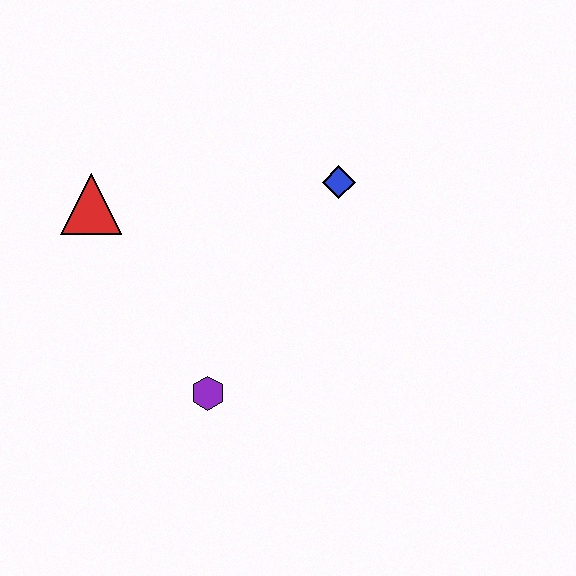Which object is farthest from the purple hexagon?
The blue diamond is farthest from the purple hexagon.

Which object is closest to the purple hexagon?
The red triangle is closest to the purple hexagon.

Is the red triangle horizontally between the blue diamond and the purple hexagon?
No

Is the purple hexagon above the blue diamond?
No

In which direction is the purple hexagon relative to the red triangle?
The purple hexagon is below the red triangle.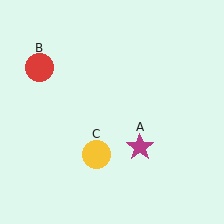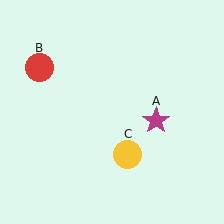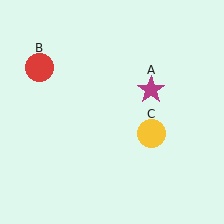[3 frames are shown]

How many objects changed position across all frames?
2 objects changed position: magenta star (object A), yellow circle (object C).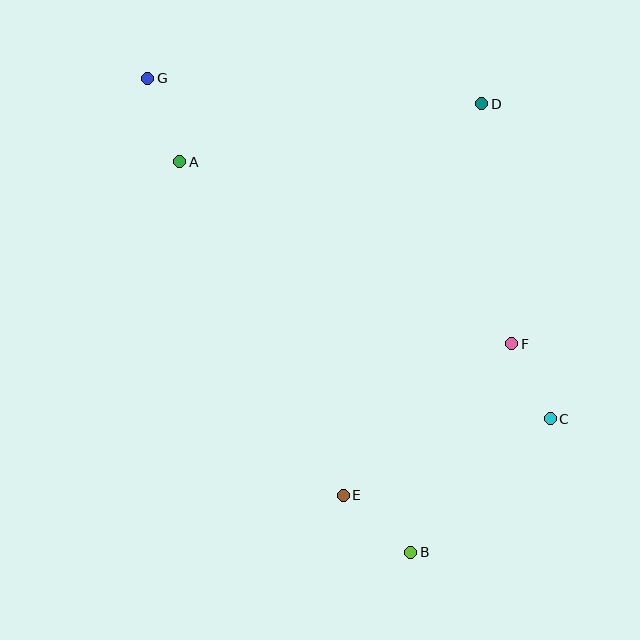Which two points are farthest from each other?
Points B and G are farthest from each other.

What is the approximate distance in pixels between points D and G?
The distance between D and G is approximately 335 pixels.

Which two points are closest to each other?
Points C and F are closest to each other.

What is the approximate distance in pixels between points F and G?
The distance between F and G is approximately 450 pixels.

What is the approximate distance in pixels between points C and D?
The distance between C and D is approximately 322 pixels.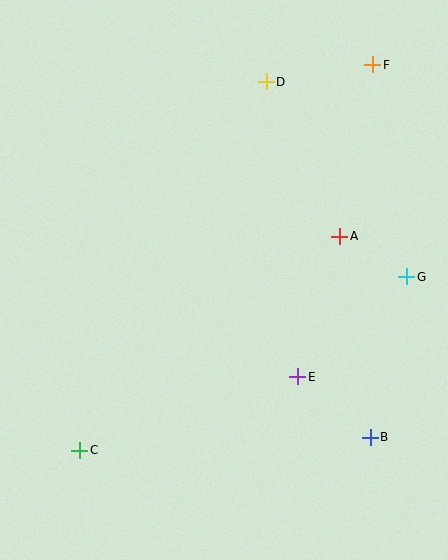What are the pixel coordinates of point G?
Point G is at (407, 277).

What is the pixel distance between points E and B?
The distance between E and B is 95 pixels.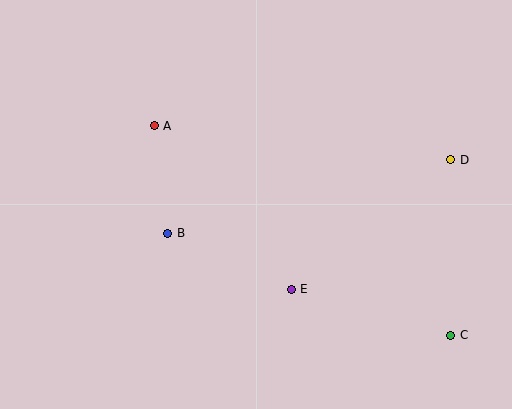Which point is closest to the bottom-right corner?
Point C is closest to the bottom-right corner.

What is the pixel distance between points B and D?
The distance between B and D is 293 pixels.